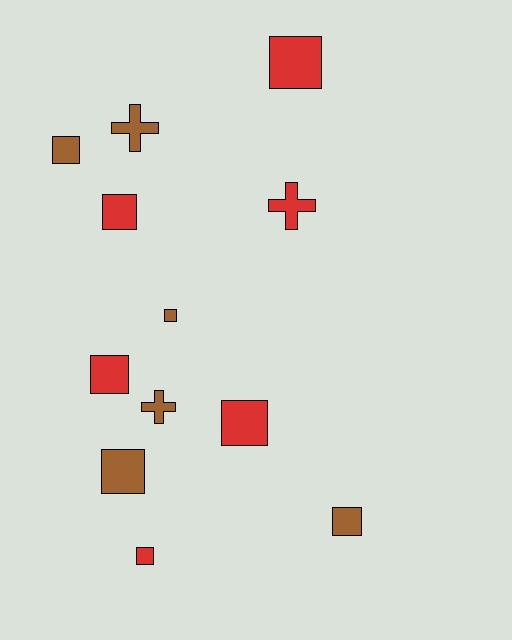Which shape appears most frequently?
Square, with 9 objects.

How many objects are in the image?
There are 12 objects.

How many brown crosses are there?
There are 2 brown crosses.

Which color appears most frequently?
Brown, with 6 objects.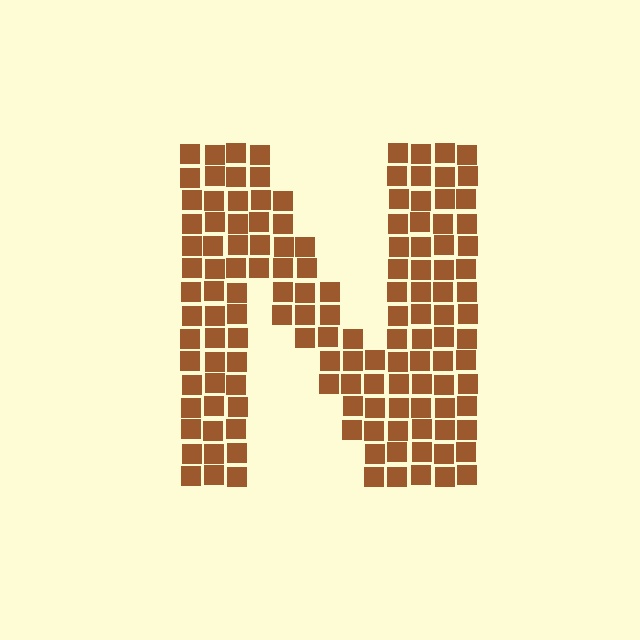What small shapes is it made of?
It is made of small squares.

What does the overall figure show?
The overall figure shows the letter N.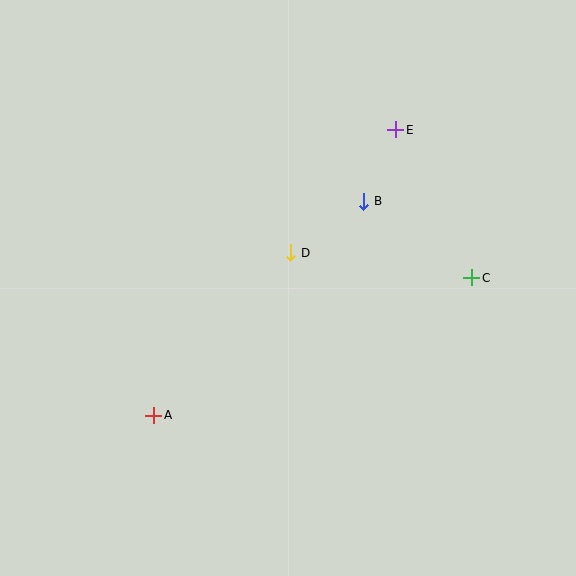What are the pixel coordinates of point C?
Point C is at (472, 278).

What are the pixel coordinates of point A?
Point A is at (154, 415).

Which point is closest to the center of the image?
Point D at (291, 253) is closest to the center.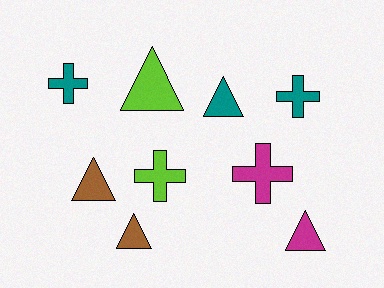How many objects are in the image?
There are 9 objects.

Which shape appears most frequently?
Triangle, with 5 objects.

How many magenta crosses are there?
There is 1 magenta cross.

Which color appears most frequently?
Teal, with 3 objects.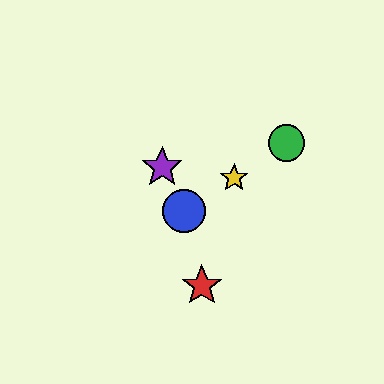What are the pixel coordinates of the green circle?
The green circle is at (286, 143).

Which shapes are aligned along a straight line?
The blue circle, the green circle, the yellow star are aligned along a straight line.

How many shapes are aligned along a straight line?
3 shapes (the blue circle, the green circle, the yellow star) are aligned along a straight line.